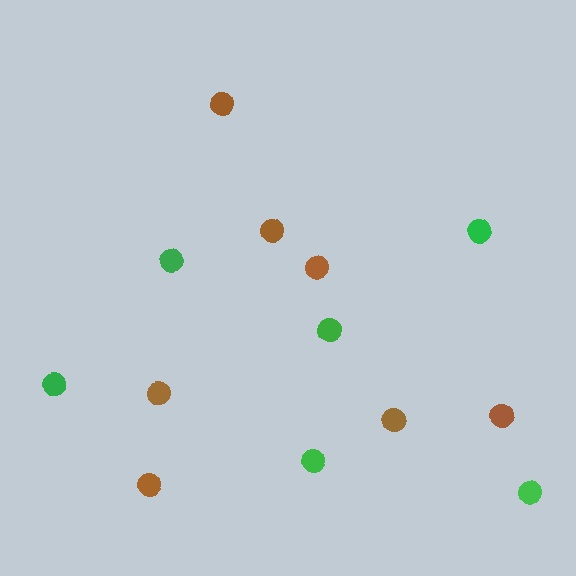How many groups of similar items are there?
There are 2 groups: one group of brown circles (7) and one group of green circles (6).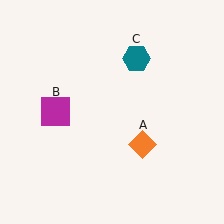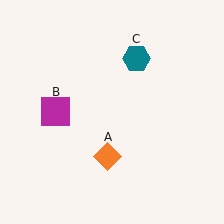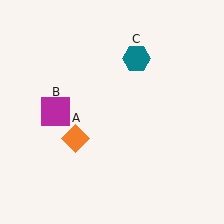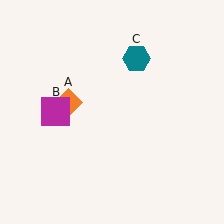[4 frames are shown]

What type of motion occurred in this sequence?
The orange diamond (object A) rotated clockwise around the center of the scene.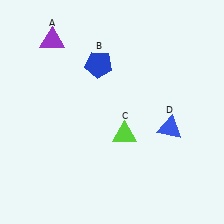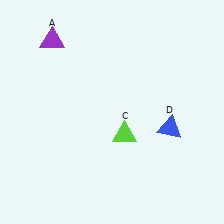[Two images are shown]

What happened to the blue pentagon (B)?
The blue pentagon (B) was removed in Image 2. It was in the top-left area of Image 1.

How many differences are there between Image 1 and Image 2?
There is 1 difference between the two images.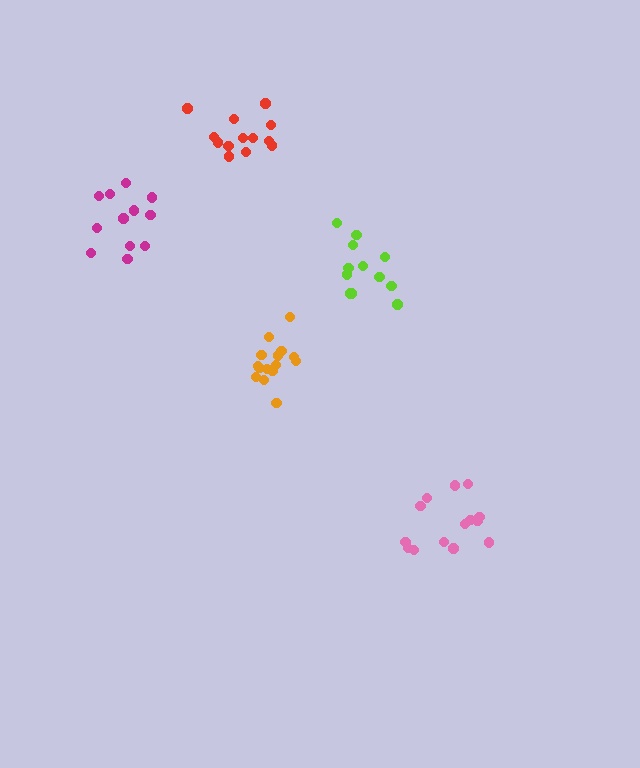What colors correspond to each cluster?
The clusters are colored: orange, pink, lime, magenta, red.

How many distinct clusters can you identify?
There are 5 distinct clusters.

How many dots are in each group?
Group 1: 15 dots, Group 2: 14 dots, Group 3: 12 dots, Group 4: 12 dots, Group 5: 13 dots (66 total).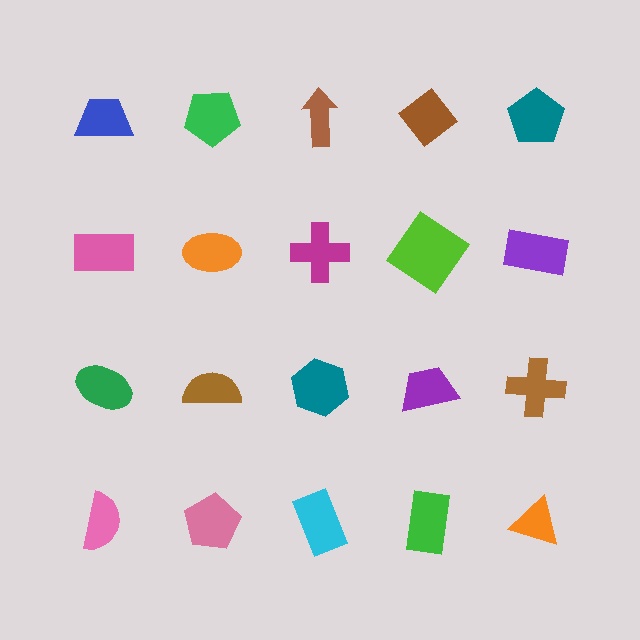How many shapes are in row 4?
5 shapes.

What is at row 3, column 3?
A teal hexagon.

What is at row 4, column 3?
A cyan rectangle.